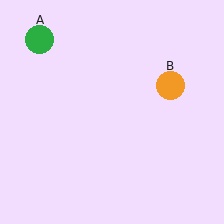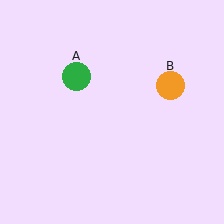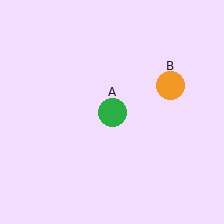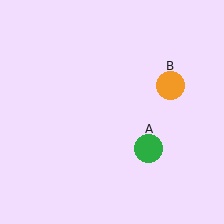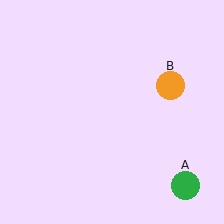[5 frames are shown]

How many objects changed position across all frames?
1 object changed position: green circle (object A).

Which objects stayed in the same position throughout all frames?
Orange circle (object B) remained stationary.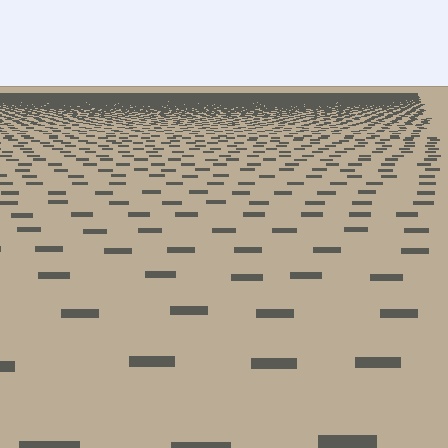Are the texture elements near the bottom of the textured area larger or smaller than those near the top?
Larger. Near the bottom, elements are closer to the viewer and appear at a bigger on-screen size.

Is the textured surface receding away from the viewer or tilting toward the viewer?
The surface is receding away from the viewer. Texture elements get smaller and denser toward the top.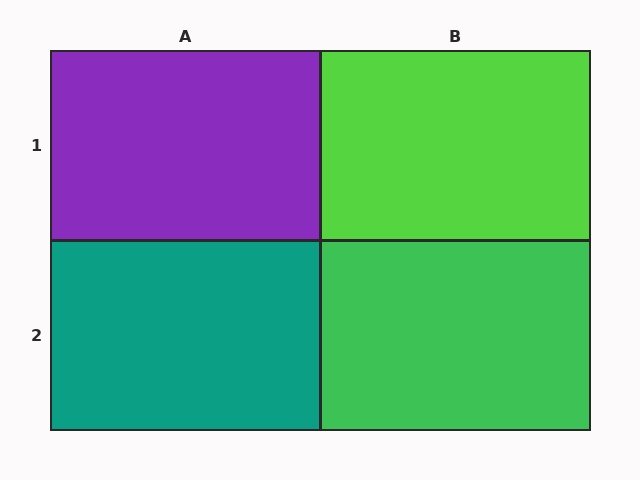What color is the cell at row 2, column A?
Teal.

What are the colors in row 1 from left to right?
Purple, lime.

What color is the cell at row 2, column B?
Green.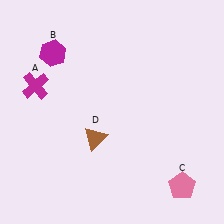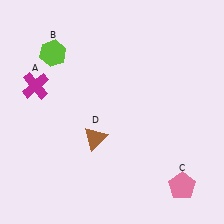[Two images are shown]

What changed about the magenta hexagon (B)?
In Image 1, B is magenta. In Image 2, it changed to lime.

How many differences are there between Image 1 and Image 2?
There is 1 difference between the two images.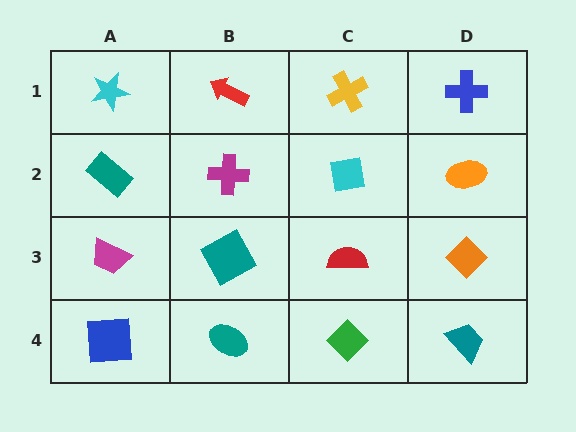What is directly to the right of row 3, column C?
An orange diamond.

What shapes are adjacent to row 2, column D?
A blue cross (row 1, column D), an orange diamond (row 3, column D), a cyan square (row 2, column C).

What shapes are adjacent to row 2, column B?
A red arrow (row 1, column B), a teal square (row 3, column B), a teal rectangle (row 2, column A), a cyan square (row 2, column C).